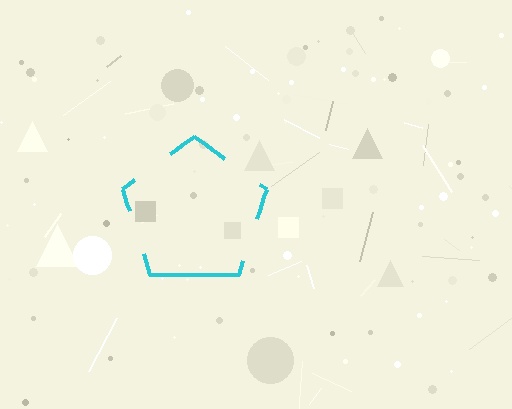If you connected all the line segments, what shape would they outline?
They would outline a pentagon.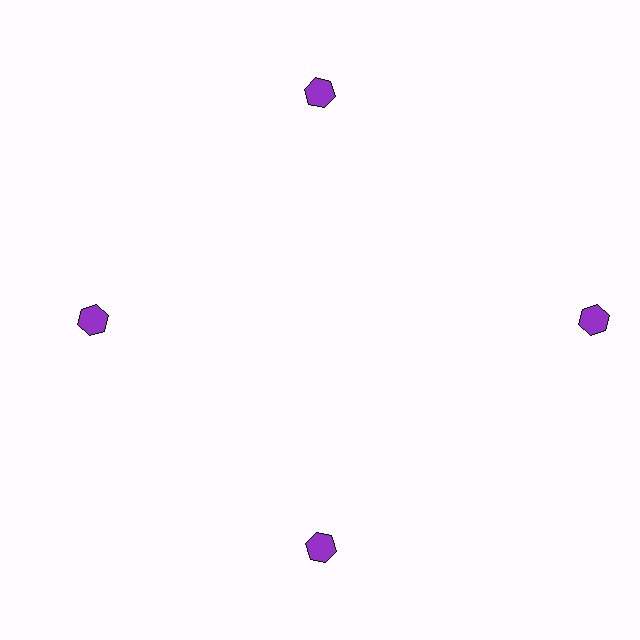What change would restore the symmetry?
The symmetry would be restored by moving it inward, back onto the ring so that all 4 hexagons sit at equal angles and equal distance from the center.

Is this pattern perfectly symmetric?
No. The 4 purple hexagons are arranged in a ring, but one element near the 3 o'clock position is pushed outward from the center, breaking the 4-fold rotational symmetry.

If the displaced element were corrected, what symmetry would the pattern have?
It would have 4-fold rotational symmetry — the pattern would map onto itself every 90 degrees.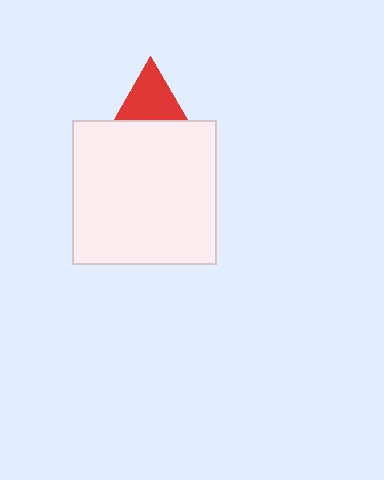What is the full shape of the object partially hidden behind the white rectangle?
The partially hidden object is a red triangle.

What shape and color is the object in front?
The object in front is a white rectangle.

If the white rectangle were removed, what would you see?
You would see the complete red triangle.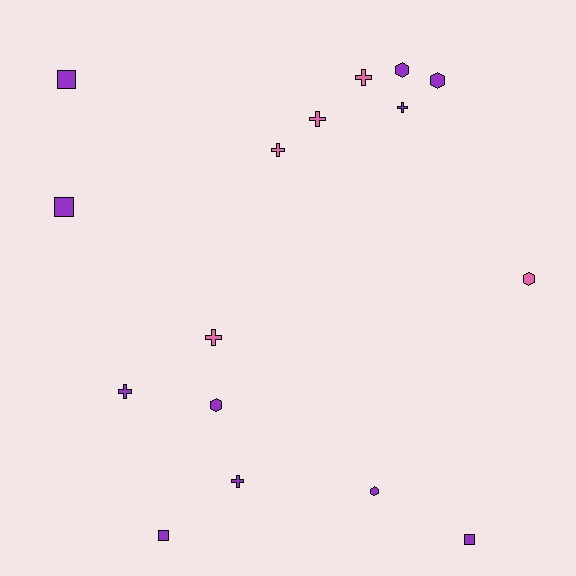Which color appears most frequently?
Purple, with 11 objects.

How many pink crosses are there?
There are 4 pink crosses.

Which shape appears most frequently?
Cross, with 7 objects.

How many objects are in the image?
There are 16 objects.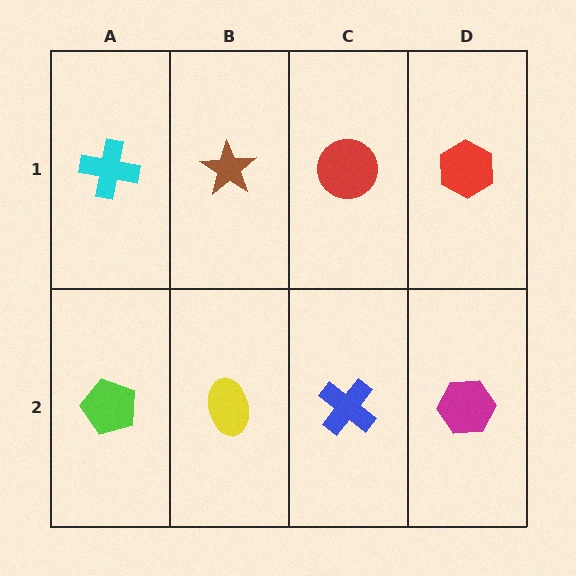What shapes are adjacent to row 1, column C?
A blue cross (row 2, column C), a brown star (row 1, column B), a red hexagon (row 1, column D).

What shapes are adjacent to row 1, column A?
A lime pentagon (row 2, column A), a brown star (row 1, column B).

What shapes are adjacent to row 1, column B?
A yellow ellipse (row 2, column B), a cyan cross (row 1, column A), a red circle (row 1, column C).